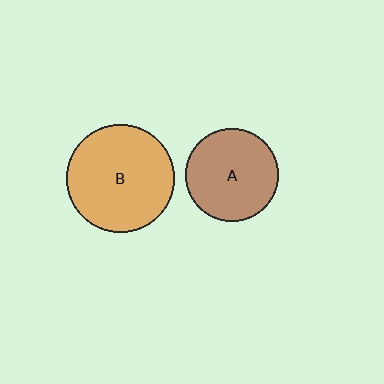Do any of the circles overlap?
No, none of the circles overlap.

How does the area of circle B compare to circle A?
Approximately 1.3 times.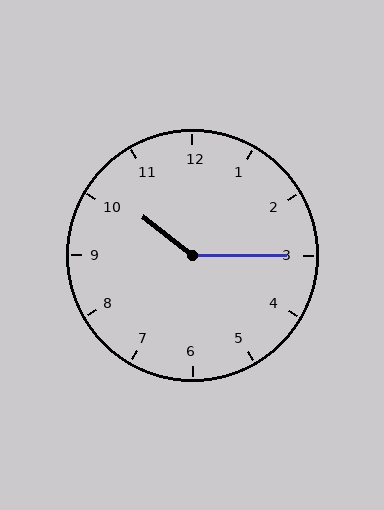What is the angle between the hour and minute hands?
Approximately 142 degrees.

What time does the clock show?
10:15.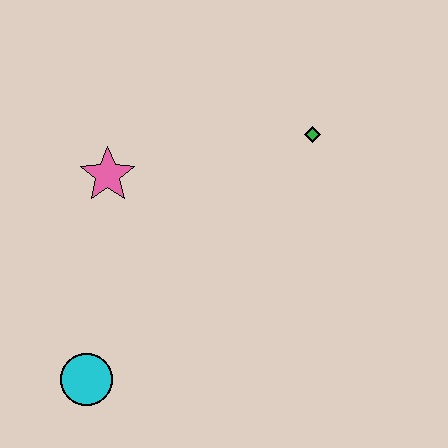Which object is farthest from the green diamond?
The cyan circle is farthest from the green diamond.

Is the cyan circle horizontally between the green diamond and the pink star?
No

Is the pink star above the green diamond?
No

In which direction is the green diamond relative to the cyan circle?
The green diamond is above the cyan circle.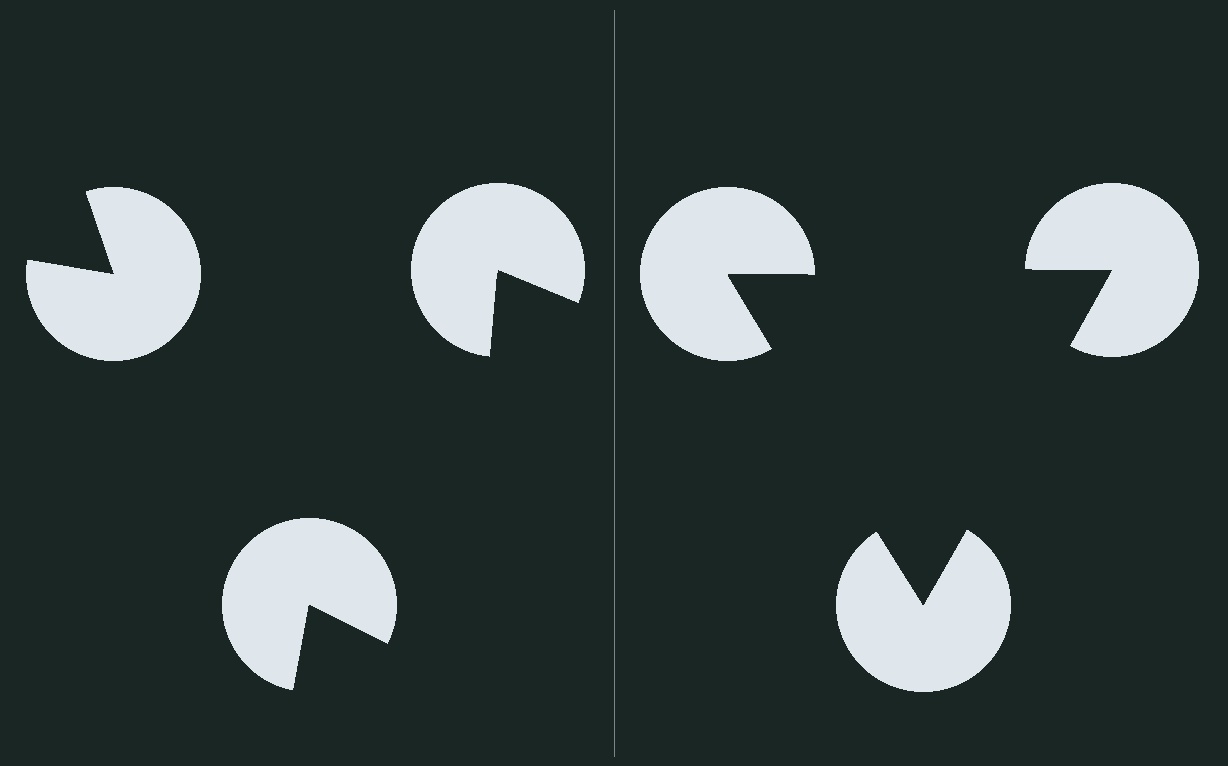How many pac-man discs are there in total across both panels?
6 — 3 on each side.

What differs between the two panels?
The pac-man discs are positioned identically on both sides; only the wedge orientations differ. On the right they align to a triangle; on the left they are misaligned.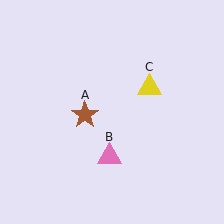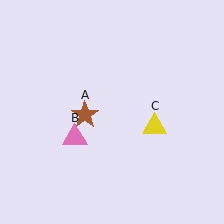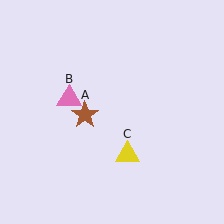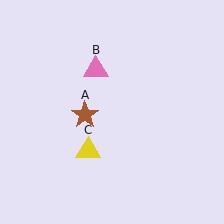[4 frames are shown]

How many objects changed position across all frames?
2 objects changed position: pink triangle (object B), yellow triangle (object C).